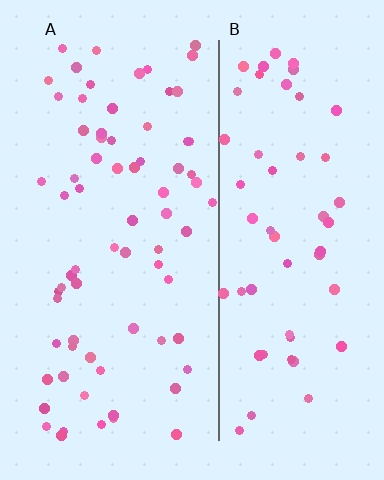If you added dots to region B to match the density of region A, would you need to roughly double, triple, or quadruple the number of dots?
Approximately double.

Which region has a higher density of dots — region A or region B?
A (the left).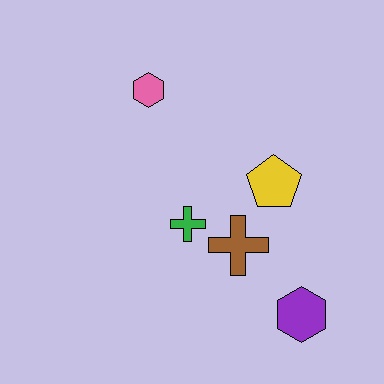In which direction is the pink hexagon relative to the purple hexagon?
The pink hexagon is above the purple hexagon.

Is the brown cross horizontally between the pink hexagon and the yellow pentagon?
Yes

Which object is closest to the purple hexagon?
The brown cross is closest to the purple hexagon.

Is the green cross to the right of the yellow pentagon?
No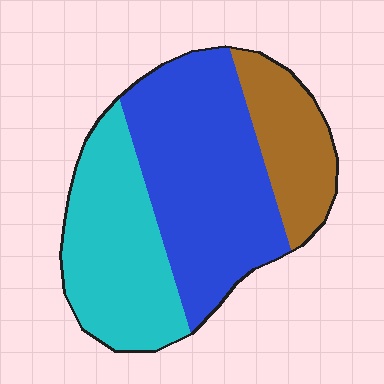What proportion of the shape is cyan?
Cyan covers 34% of the shape.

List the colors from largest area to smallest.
From largest to smallest: blue, cyan, brown.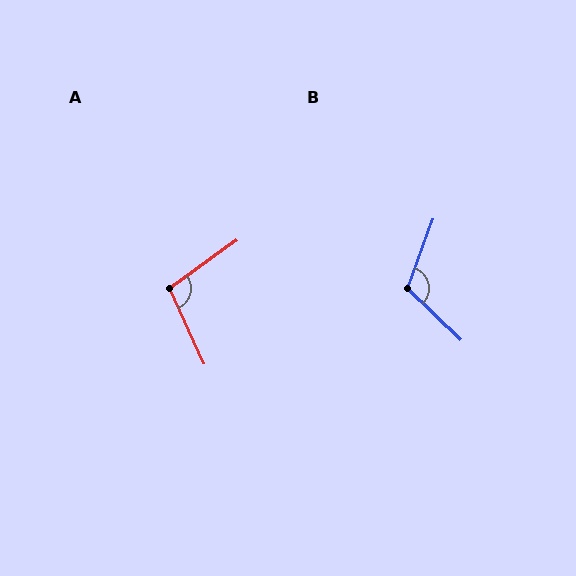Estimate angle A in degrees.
Approximately 101 degrees.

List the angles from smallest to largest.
A (101°), B (114°).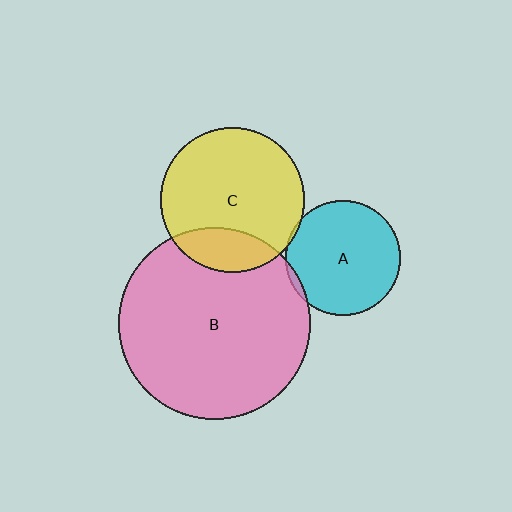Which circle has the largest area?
Circle B (pink).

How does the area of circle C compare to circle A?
Approximately 1.6 times.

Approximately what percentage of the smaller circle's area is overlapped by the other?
Approximately 20%.